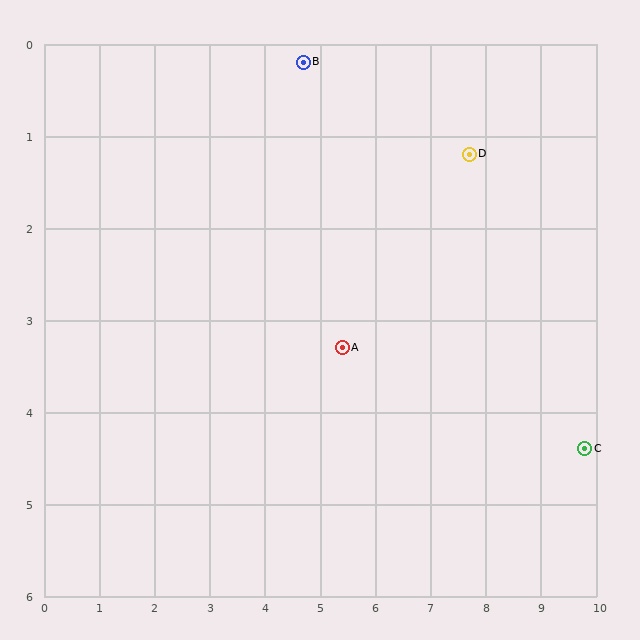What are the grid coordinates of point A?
Point A is at approximately (5.4, 3.3).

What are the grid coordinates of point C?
Point C is at approximately (9.8, 4.4).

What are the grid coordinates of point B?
Point B is at approximately (4.7, 0.2).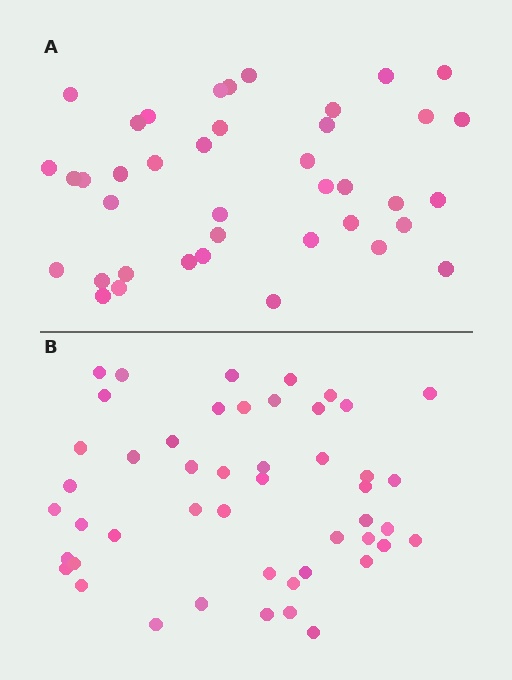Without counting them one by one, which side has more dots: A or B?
Region B (the bottom region) has more dots.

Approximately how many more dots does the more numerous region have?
Region B has roughly 8 or so more dots than region A.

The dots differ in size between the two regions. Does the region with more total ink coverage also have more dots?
No. Region A has more total ink coverage because its dots are larger, but region B actually contains more individual dots. Total area can be misleading — the number of items is what matters here.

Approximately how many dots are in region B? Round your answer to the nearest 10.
About 50 dots. (The exact count is 48, which rounds to 50.)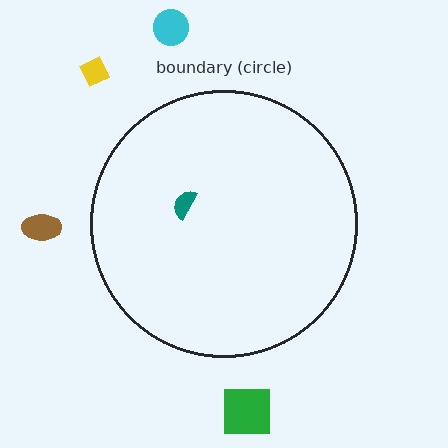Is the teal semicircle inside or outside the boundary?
Inside.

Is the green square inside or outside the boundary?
Outside.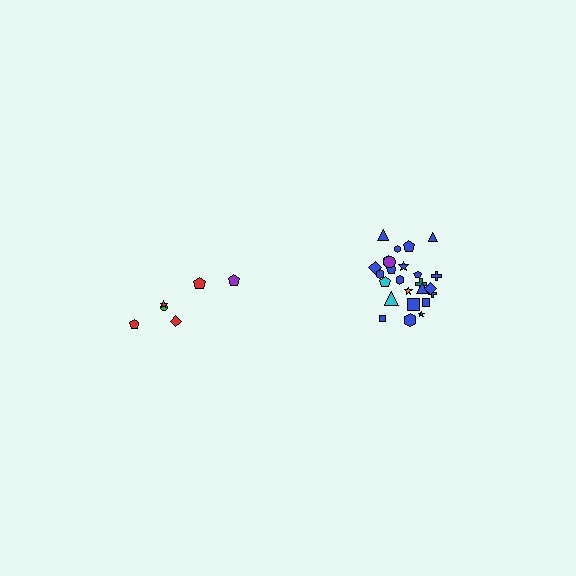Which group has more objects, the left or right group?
The right group.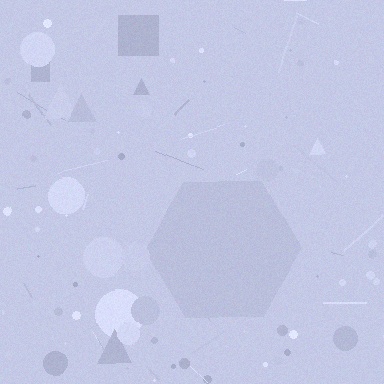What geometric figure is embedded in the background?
A hexagon is embedded in the background.